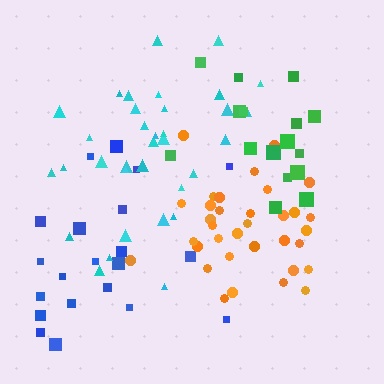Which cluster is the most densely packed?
Orange.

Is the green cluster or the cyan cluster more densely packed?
Cyan.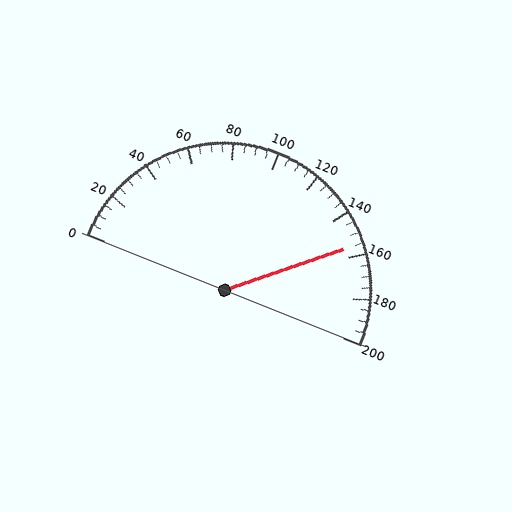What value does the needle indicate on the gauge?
The needle indicates approximately 155.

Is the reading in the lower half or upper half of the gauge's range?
The reading is in the upper half of the range (0 to 200).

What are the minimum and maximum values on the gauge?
The gauge ranges from 0 to 200.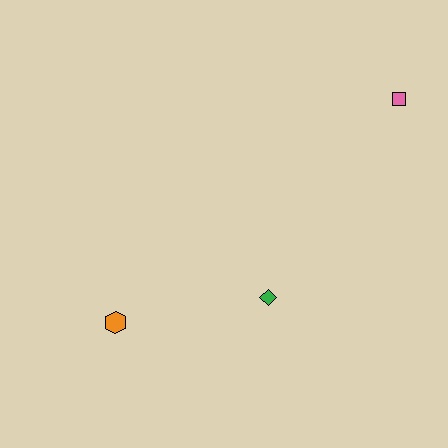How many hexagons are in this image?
There is 1 hexagon.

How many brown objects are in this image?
There are no brown objects.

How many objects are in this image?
There are 3 objects.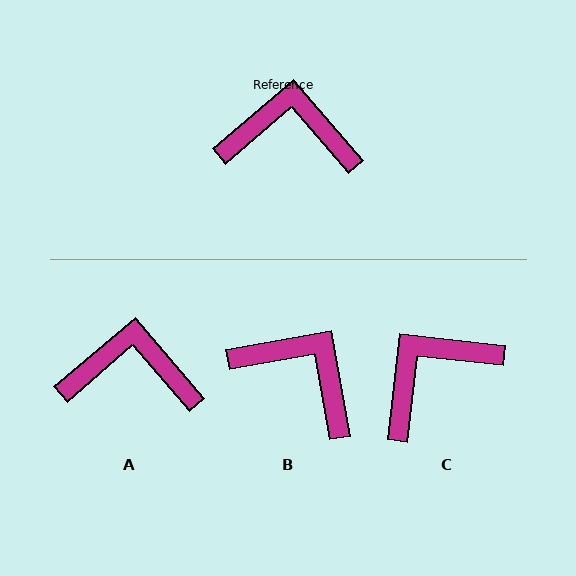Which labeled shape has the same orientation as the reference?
A.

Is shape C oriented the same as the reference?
No, it is off by about 43 degrees.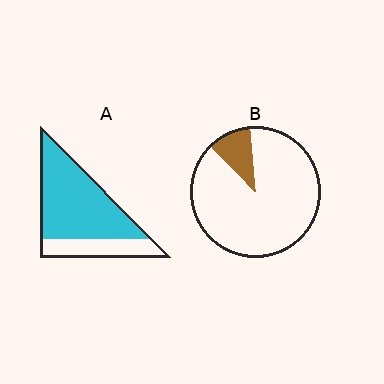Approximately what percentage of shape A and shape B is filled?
A is approximately 75% and B is approximately 10%.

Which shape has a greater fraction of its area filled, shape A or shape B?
Shape A.